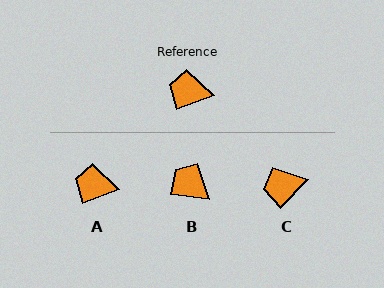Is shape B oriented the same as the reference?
No, it is off by about 28 degrees.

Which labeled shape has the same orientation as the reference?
A.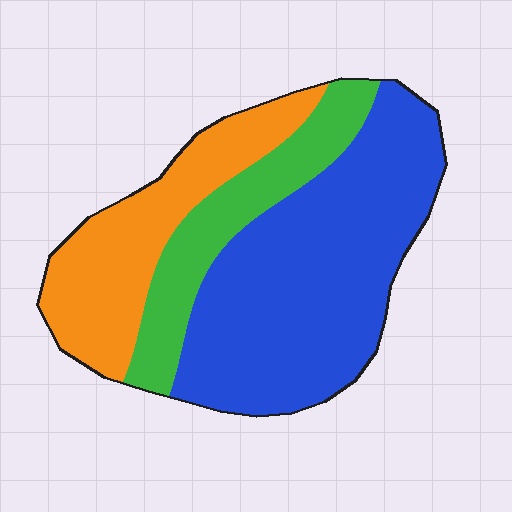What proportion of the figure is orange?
Orange takes up between a quarter and a half of the figure.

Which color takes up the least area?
Green, at roughly 20%.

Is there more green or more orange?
Orange.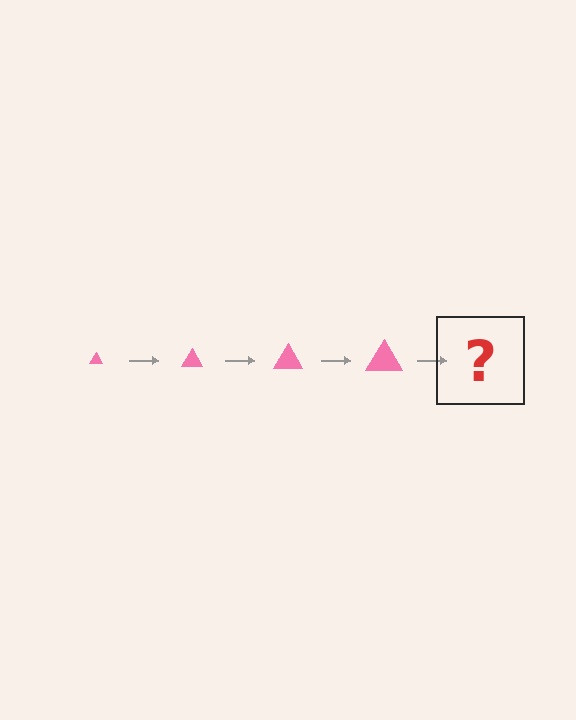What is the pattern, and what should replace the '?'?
The pattern is that the triangle gets progressively larger each step. The '?' should be a pink triangle, larger than the previous one.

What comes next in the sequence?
The next element should be a pink triangle, larger than the previous one.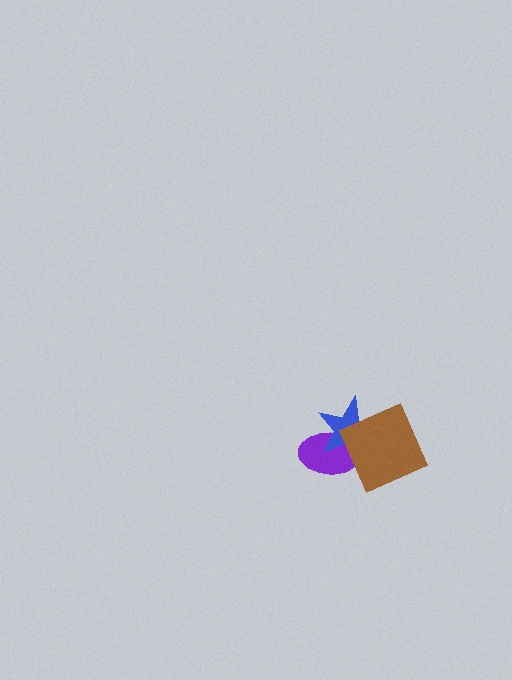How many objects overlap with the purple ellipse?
2 objects overlap with the purple ellipse.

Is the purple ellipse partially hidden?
Yes, it is partially covered by another shape.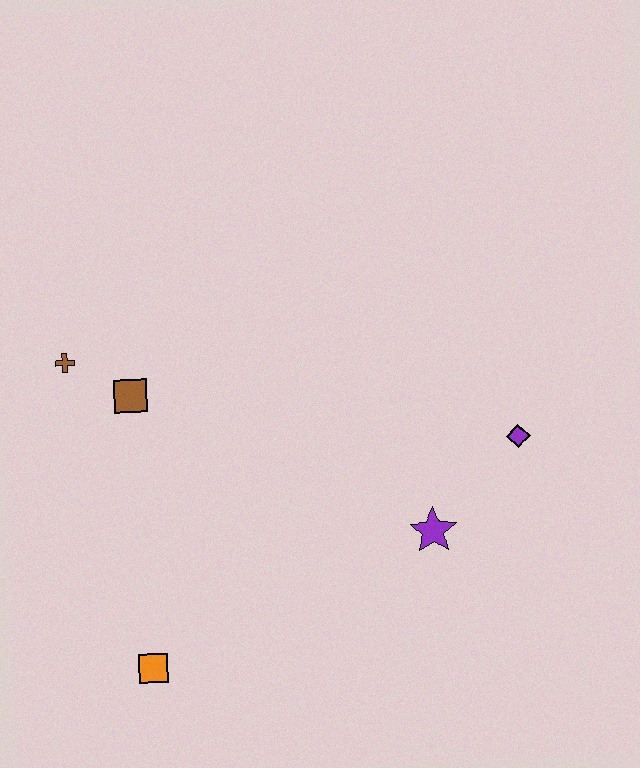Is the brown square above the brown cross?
No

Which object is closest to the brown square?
The brown cross is closest to the brown square.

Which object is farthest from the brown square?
The purple diamond is farthest from the brown square.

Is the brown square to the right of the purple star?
No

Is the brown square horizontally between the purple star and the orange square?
No